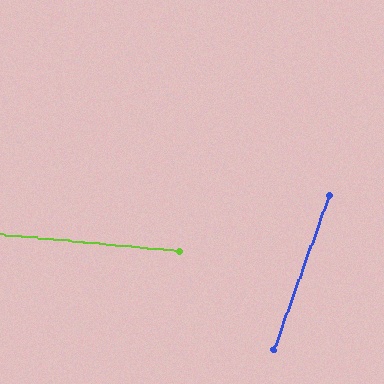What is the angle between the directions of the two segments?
Approximately 76 degrees.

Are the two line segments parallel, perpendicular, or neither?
Neither parallel nor perpendicular — they differ by about 76°.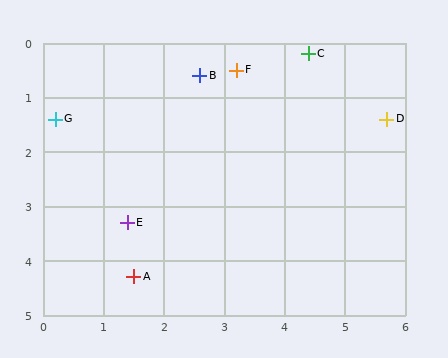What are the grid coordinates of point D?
Point D is at approximately (5.7, 1.4).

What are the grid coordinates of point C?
Point C is at approximately (4.4, 0.2).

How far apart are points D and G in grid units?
Points D and G are about 5.5 grid units apart.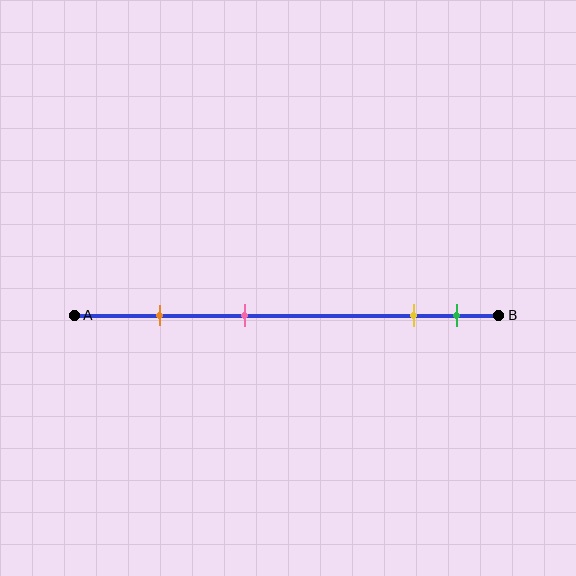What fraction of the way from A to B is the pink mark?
The pink mark is approximately 40% (0.4) of the way from A to B.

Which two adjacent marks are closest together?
The yellow and green marks are the closest adjacent pair.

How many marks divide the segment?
There are 4 marks dividing the segment.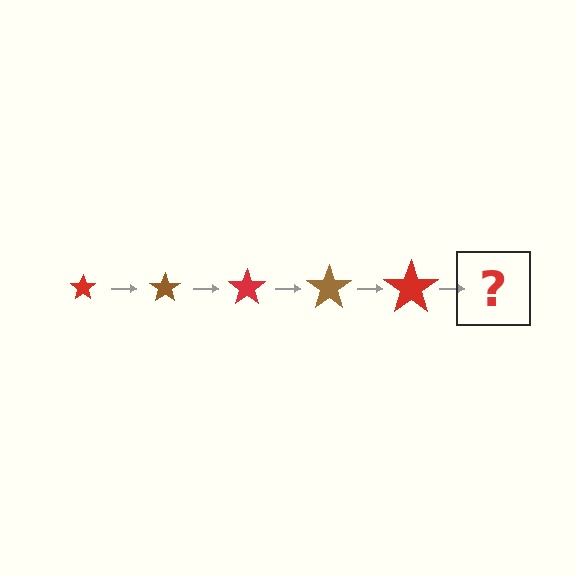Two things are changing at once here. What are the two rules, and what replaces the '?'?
The two rules are that the star grows larger each step and the color cycles through red and brown. The '?' should be a brown star, larger than the previous one.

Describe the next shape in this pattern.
It should be a brown star, larger than the previous one.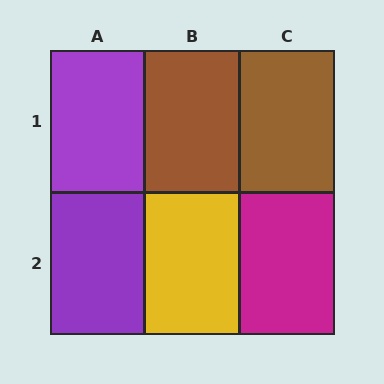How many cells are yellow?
1 cell is yellow.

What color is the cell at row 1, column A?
Purple.